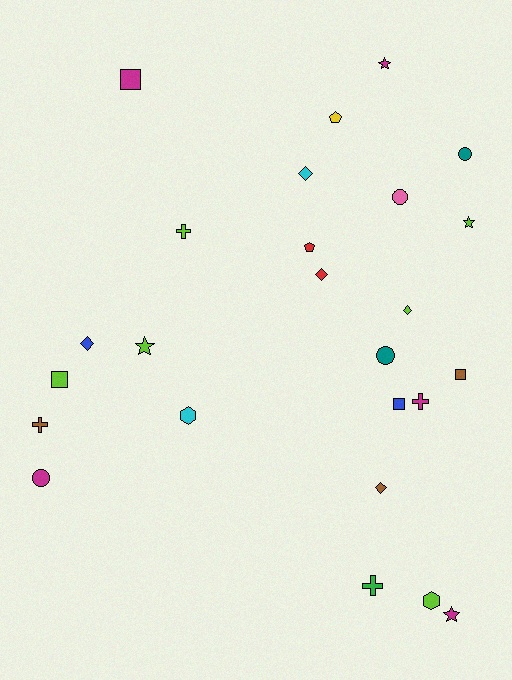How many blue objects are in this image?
There are 2 blue objects.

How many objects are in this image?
There are 25 objects.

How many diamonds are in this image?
There are 5 diamonds.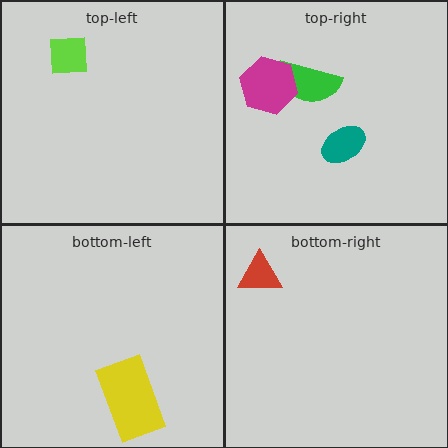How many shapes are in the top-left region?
1.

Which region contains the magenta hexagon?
The top-right region.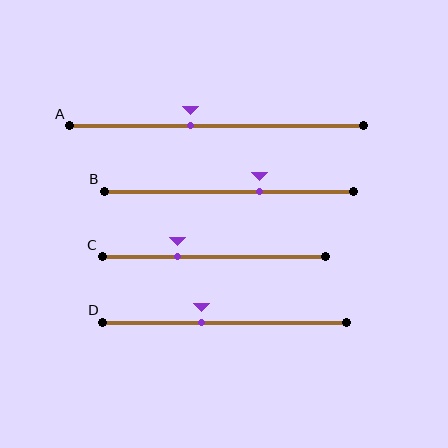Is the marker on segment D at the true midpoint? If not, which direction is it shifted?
No, the marker on segment D is shifted to the left by about 10% of the segment length.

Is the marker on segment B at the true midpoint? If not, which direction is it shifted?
No, the marker on segment B is shifted to the right by about 13% of the segment length.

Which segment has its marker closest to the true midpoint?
Segment A has its marker closest to the true midpoint.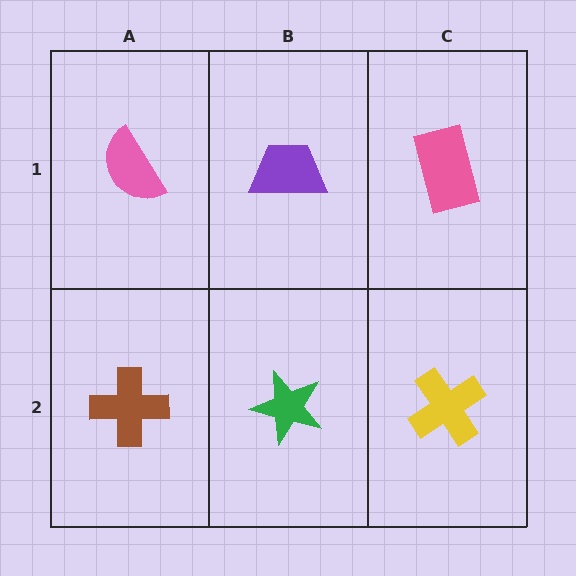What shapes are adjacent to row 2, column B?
A purple trapezoid (row 1, column B), a brown cross (row 2, column A), a yellow cross (row 2, column C).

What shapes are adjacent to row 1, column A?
A brown cross (row 2, column A), a purple trapezoid (row 1, column B).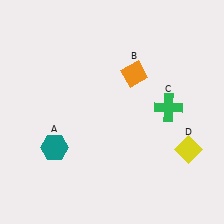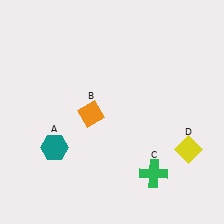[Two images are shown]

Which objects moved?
The objects that moved are: the orange diamond (B), the green cross (C).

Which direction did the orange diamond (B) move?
The orange diamond (B) moved left.